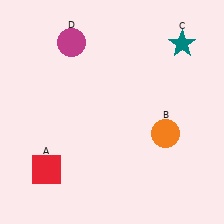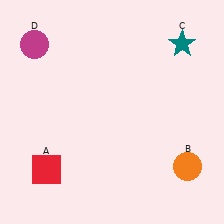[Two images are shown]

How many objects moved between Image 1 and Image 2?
2 objects moved between the two images.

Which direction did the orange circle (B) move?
The orange circle (B) moved down.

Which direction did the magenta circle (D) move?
The magenta circle (D) moved left.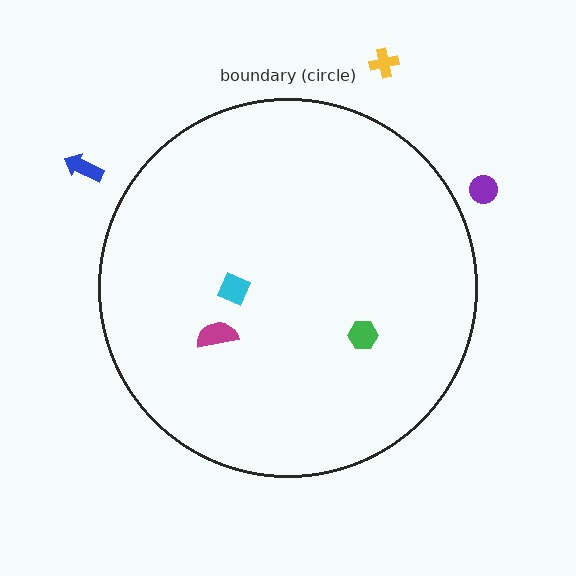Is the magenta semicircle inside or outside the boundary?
Inside.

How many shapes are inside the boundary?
3 inside, 3 outside.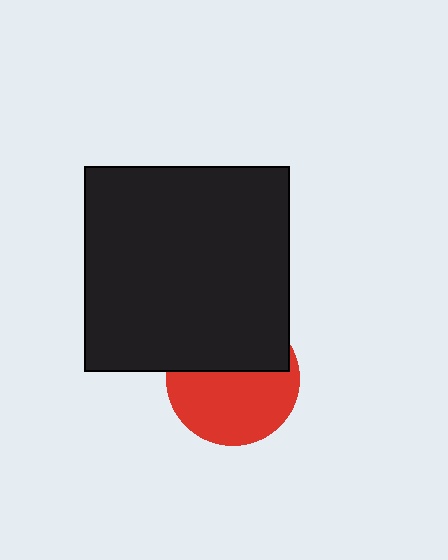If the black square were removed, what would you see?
You would see the complete red circle.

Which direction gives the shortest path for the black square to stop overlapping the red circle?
Moving up gives the shortest separation.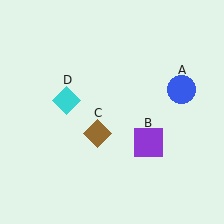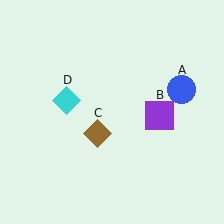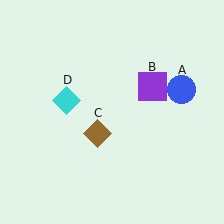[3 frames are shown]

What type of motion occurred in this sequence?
The purple square (object B) rotated counterclockwise around the center of the scene.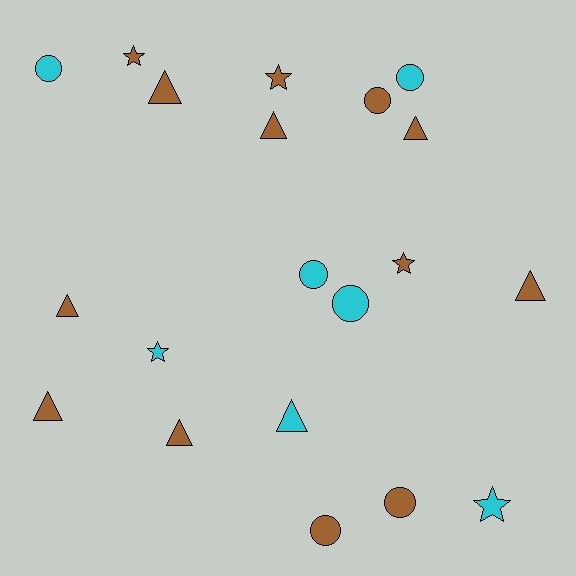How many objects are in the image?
There are 20 objects.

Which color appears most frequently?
Brown, with 13 objects.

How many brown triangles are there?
There are 7 brown triangles.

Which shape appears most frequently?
Triangle, with 8 objects.